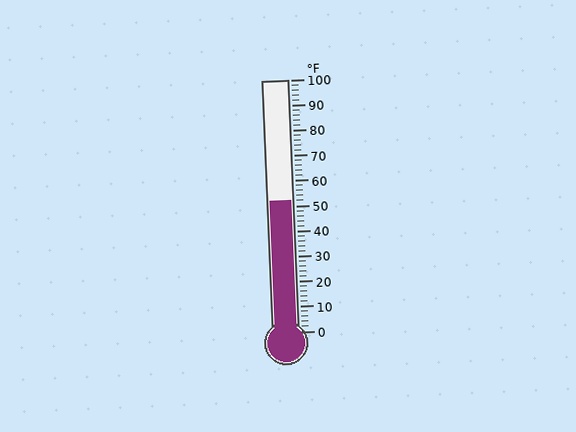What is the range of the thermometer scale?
The thermometer scale ranges from 0°F to 100°F.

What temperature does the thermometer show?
The thermometer shows approximately 52°F.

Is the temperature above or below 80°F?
The temperature is below 80°F.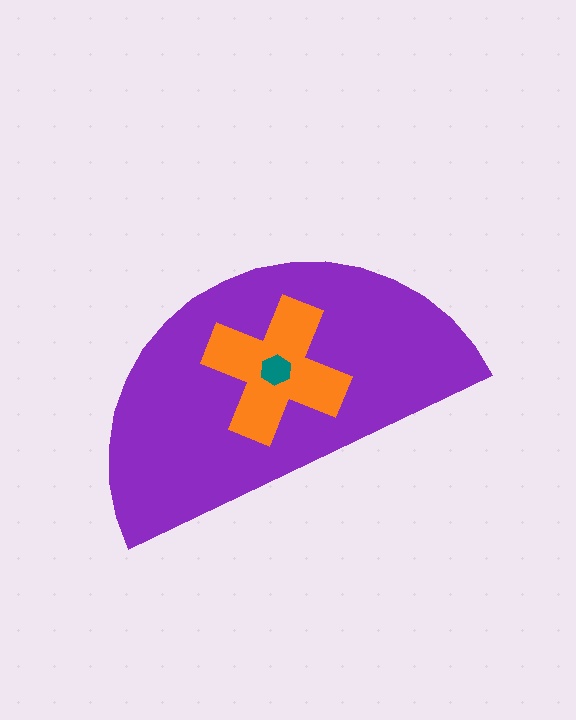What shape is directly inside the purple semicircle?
The orange cross.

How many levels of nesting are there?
3.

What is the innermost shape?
The teal hexagon.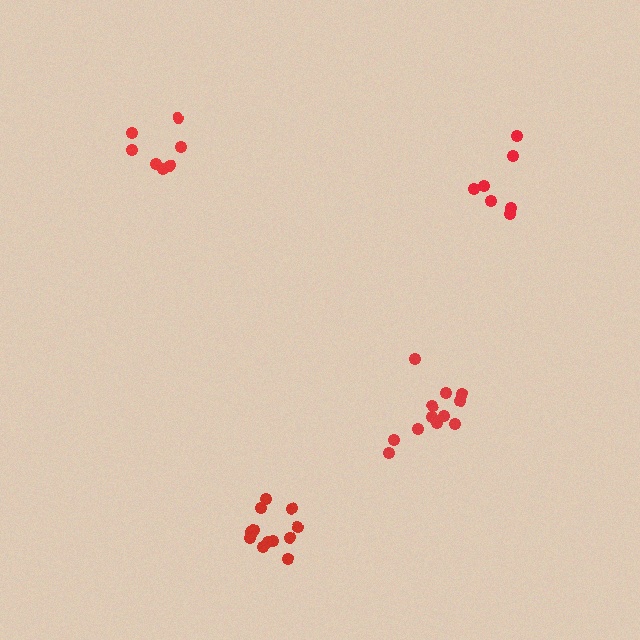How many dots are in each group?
Group 1: 12 dots, Group 2: 7 dots, Group 3: 7 dots, Group 4: 13 dots (39 total).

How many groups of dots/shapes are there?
There are 4 groups.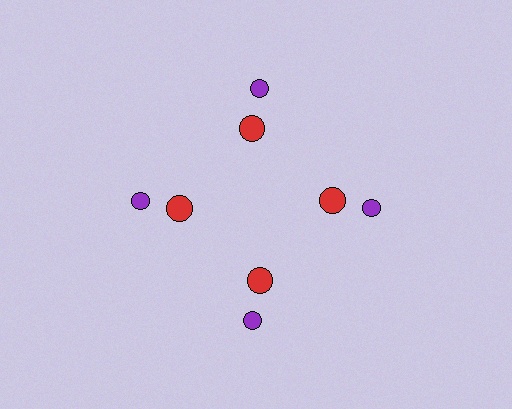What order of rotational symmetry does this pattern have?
This pattern has 4-fold rotational symmetry.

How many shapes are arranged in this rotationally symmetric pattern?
There are 8 shapes, arranged in 4 groups of 2.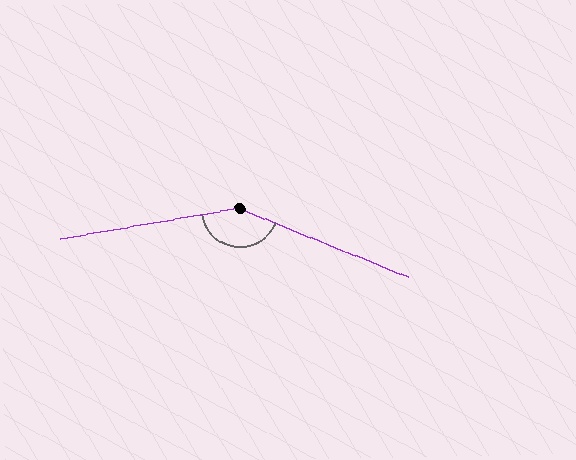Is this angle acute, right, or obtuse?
It is obtuse.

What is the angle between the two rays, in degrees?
Approximately 148 degrees.